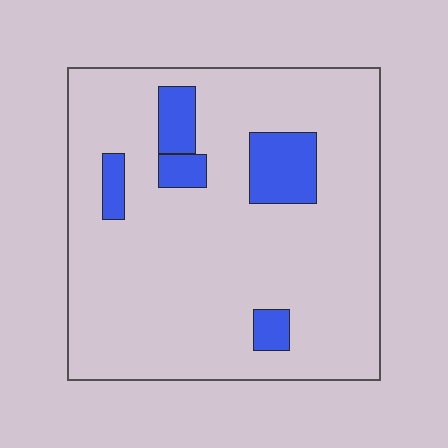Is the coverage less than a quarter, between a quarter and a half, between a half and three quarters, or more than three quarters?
Less than a quarter.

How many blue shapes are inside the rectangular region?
5.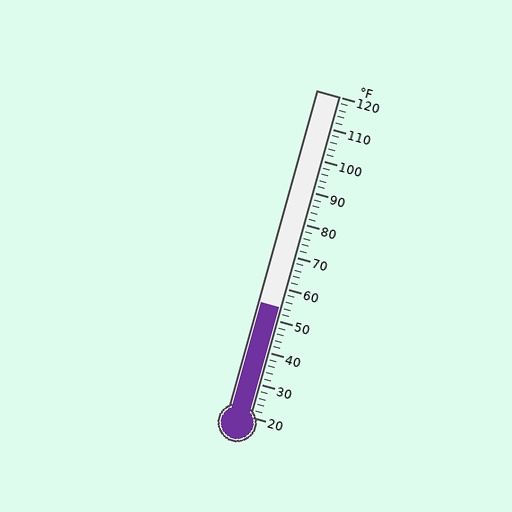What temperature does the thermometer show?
The thermometer shows approximately 54°F.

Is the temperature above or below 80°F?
The temperature is below 80°F.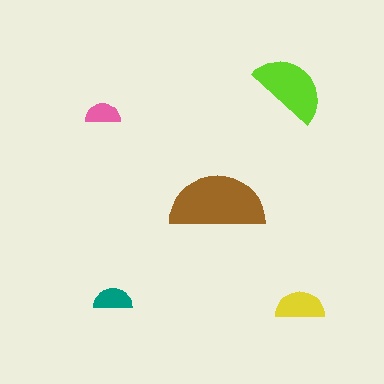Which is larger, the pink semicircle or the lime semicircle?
The lime one.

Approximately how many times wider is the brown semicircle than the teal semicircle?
About 2.5 times wider.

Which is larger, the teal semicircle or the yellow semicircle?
The yellow one.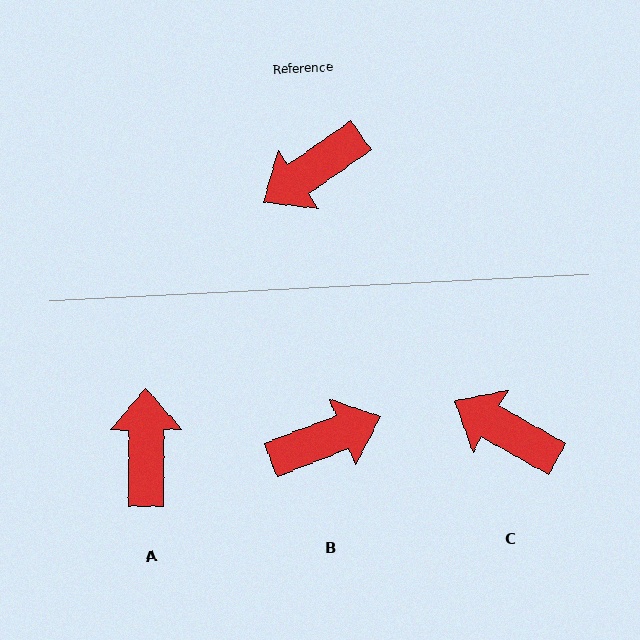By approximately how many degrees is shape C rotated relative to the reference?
Approximately 64 degrees clockwise.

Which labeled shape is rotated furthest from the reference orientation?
B, about 167 degrees away.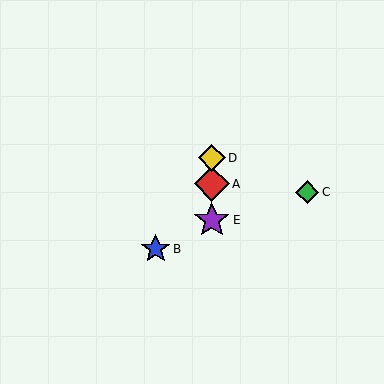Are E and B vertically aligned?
No, E is at x≈212 and B is at x≈156.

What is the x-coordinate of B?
Object B is at x≈156.